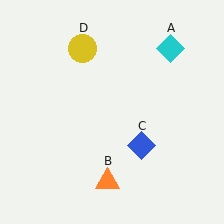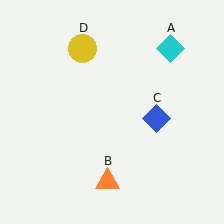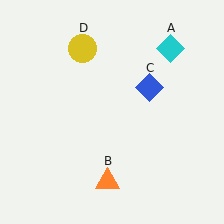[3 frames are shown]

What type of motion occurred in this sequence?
The blue diamond (object C) rotated counterclockwise around the center of the scene.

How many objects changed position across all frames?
1 object changed position: blue diamond (object C).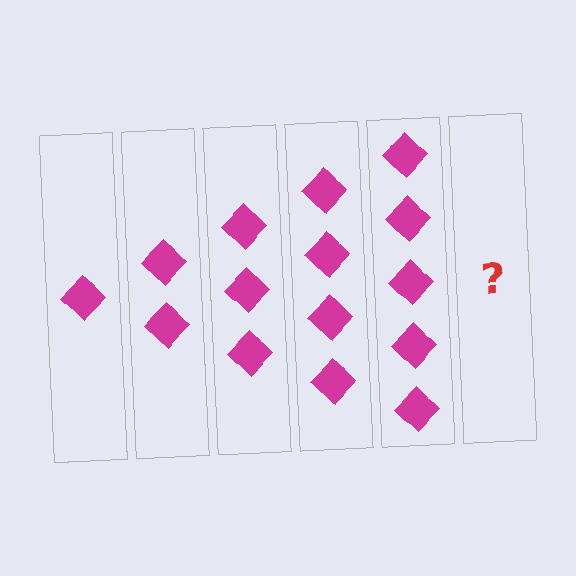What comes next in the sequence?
The next element should be 6 diamonds.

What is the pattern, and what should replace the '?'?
The pattern is that each step adds one more diamond. The '?' should be 6 diamonds.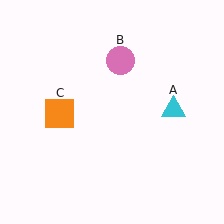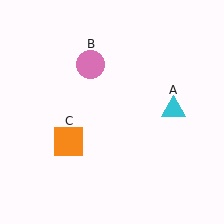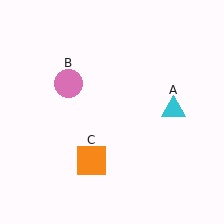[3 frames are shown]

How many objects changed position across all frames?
2 objects changed position: pink circle (object B), orange square (object C).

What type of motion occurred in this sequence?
The pink circle (object B), orange square (object C) rotated counterclockwise around the center of the scene.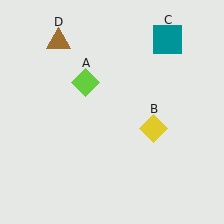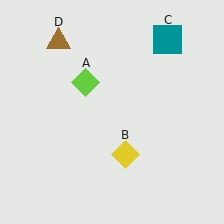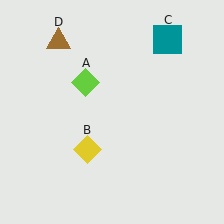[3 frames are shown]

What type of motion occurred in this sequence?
The yellow diamond (object B) rotated clockwise around the center of the scene.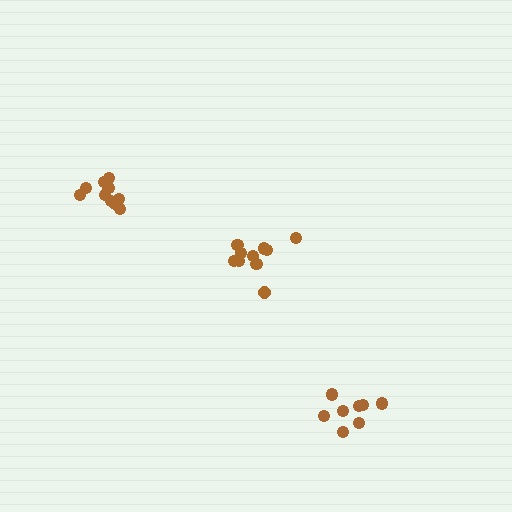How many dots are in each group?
Group 1: 10 dots, Group 2: 8 dots, Group 3: 10 dots (28 total).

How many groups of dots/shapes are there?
There are 3 groups.